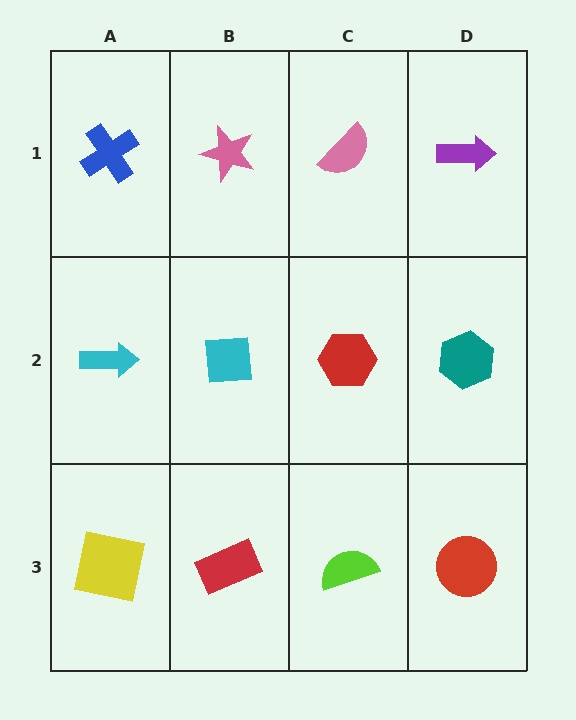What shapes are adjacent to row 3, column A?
A cyan arrow (row 2, column A), a red rectangle (row 3, column B).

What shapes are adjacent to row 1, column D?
A teal hexagon (row 2, column D), a pink semicircle (row 1, column C).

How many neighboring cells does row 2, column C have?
4.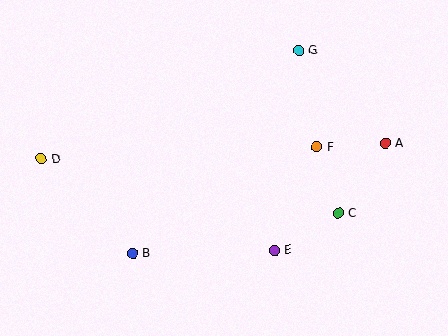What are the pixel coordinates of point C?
Point C is at (338, 213).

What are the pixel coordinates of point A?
Point A is at (386, 143).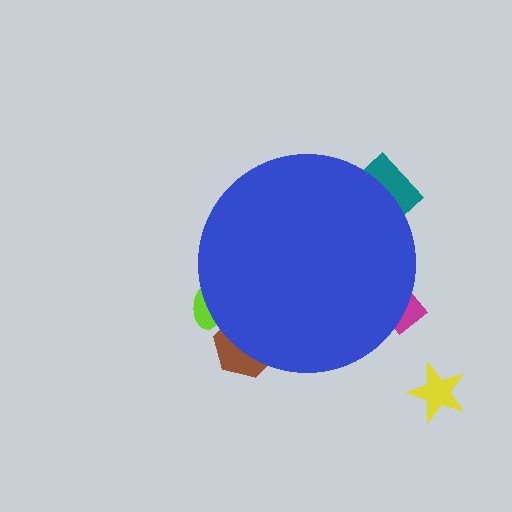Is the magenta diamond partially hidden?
Yes, the magenta diamond is partially hidden behind the blue circle.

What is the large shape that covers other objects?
A blue circle.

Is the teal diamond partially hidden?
Yes, the teal diamond is partially hidden behind the blue circle.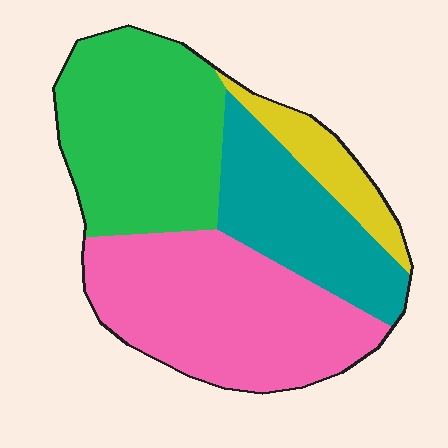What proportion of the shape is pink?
Pink takes up between a quarter and a half of the shape.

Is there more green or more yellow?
Green.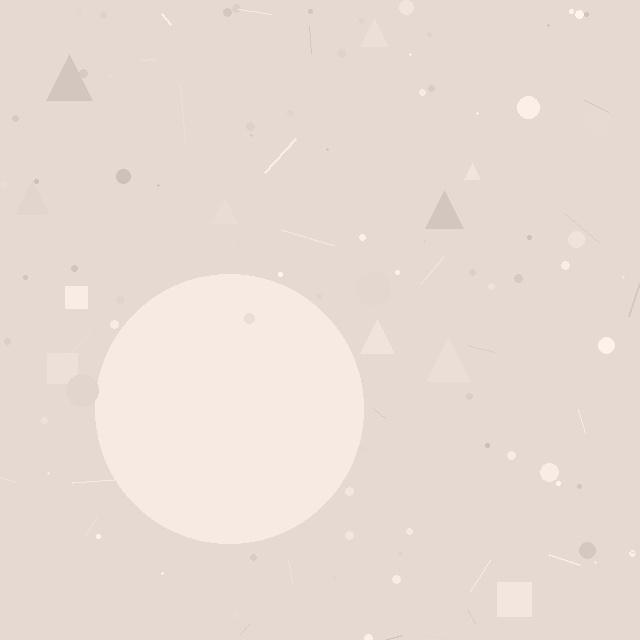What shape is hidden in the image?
A circle is hidden in the image.